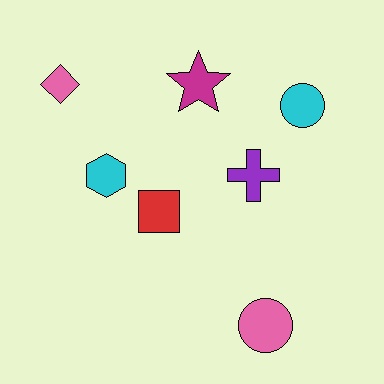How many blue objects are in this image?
There are no blue objects.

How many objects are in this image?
There are 7 objects.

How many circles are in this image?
There are 2 circles.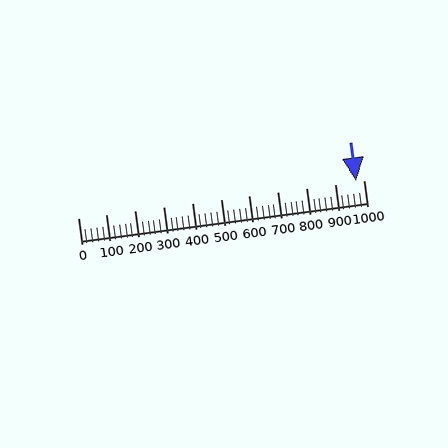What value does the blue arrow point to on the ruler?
The blue arrow points to approximately 972.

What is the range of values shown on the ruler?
The ruler shows values from 0 to 1000.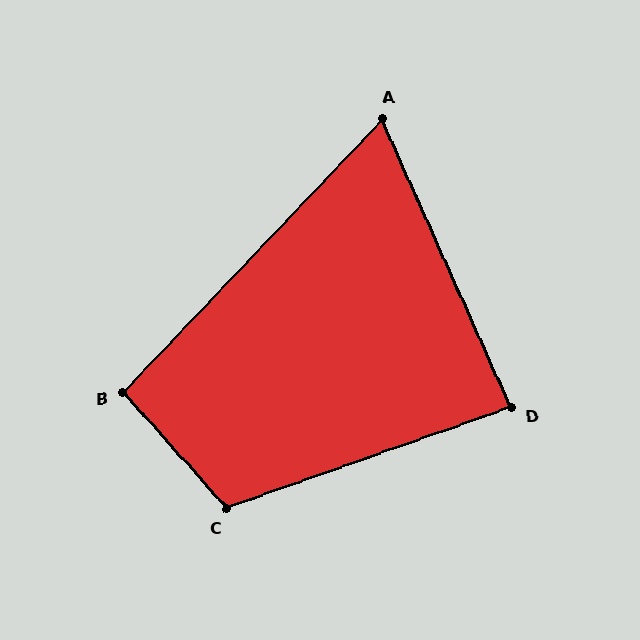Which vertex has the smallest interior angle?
A, at approximately 68 degrees.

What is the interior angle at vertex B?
Approximately 95 degrees (approximately right).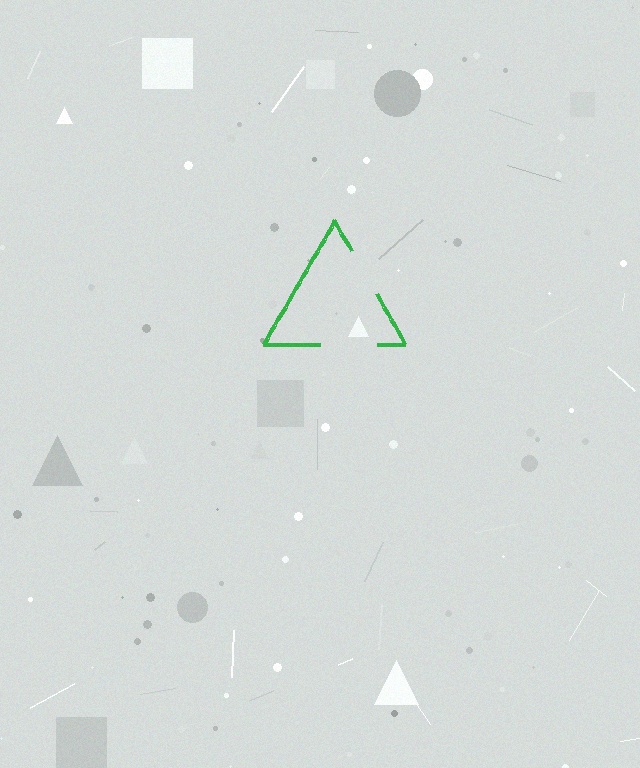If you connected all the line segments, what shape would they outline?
They would outline a triangle.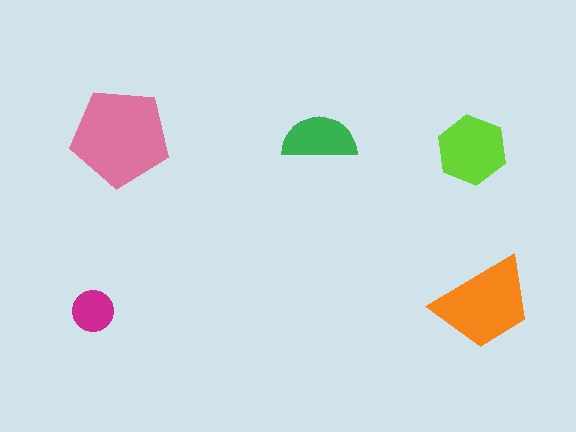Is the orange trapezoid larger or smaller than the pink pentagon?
Smaller.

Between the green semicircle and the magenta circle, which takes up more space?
The green semicircle.